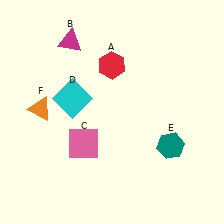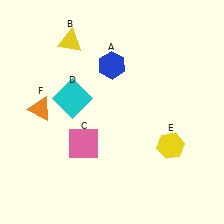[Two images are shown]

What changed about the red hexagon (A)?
In Image 1, A is red. In Image 2, it changed to blue.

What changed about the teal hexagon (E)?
In Image 1, E is teal. In Image 2, it changed to yellow.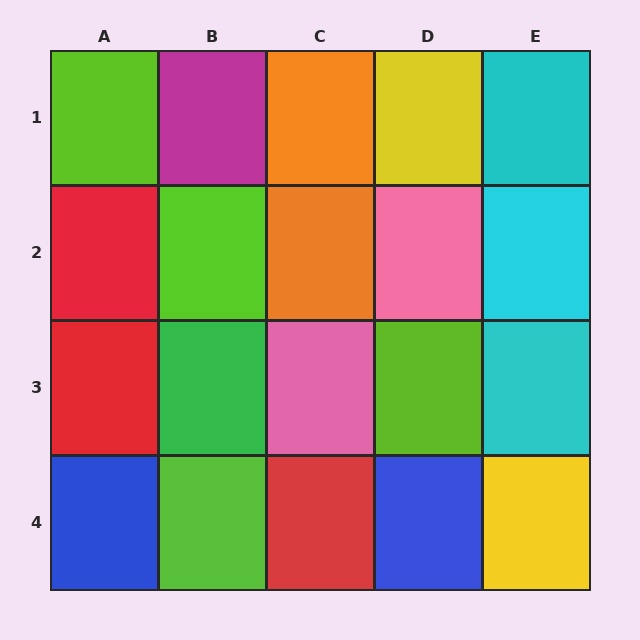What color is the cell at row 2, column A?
Red.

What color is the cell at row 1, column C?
Orange.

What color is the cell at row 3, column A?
Red.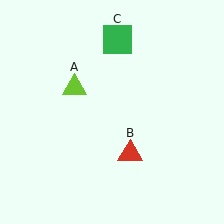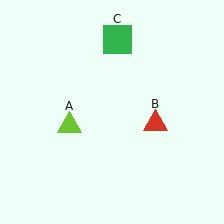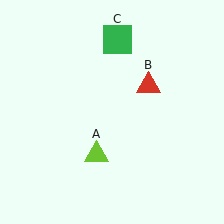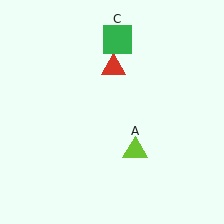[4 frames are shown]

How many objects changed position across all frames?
2 objects changed position: lime triangle (object A), red triangle (object B).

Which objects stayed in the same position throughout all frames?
Green square (object C) remained stationary.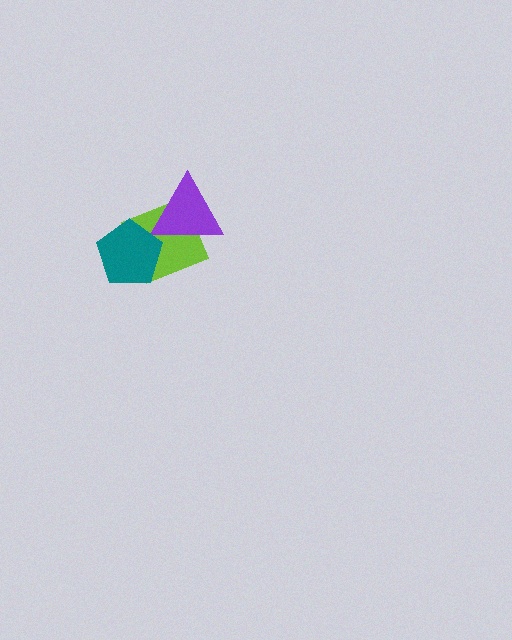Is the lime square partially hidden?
Yes, it is partially covered by another shape.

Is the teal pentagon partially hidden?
No, no other shape covers it.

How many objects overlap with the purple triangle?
1 object overlaps with the purple triangle.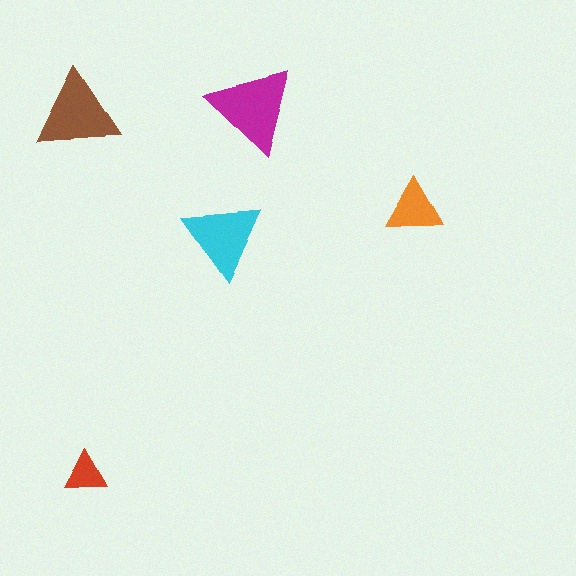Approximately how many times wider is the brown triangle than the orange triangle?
About 1.5 times wider.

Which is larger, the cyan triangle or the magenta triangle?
The magenta one.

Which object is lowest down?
The red triangle is bottommost.